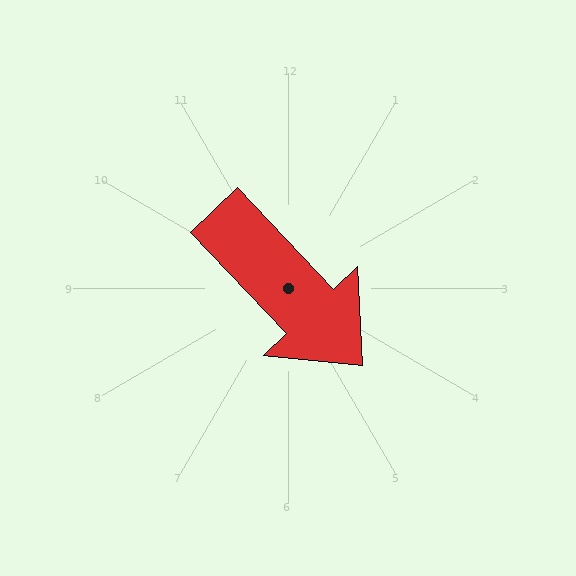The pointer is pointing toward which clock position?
Roughly 5 o'clock.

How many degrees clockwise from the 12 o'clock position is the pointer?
Approximately 136 degrees.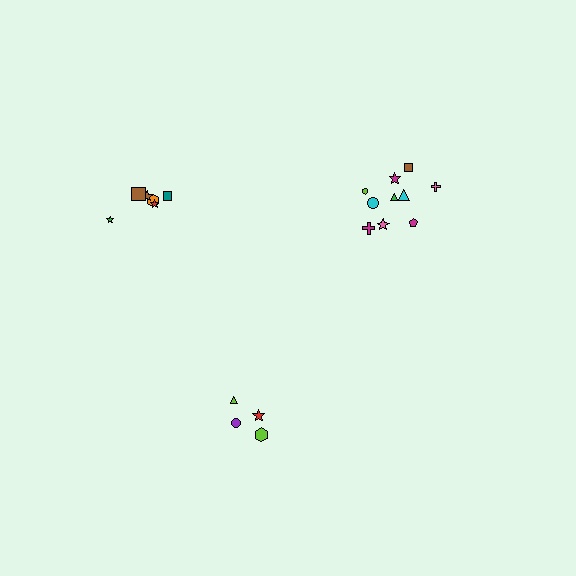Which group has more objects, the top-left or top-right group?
The top-right group.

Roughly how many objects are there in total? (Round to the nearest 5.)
Roughly 20 objects in total.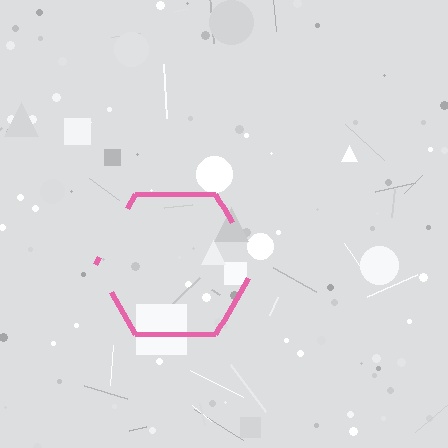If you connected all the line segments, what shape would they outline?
They would outline a hexagon.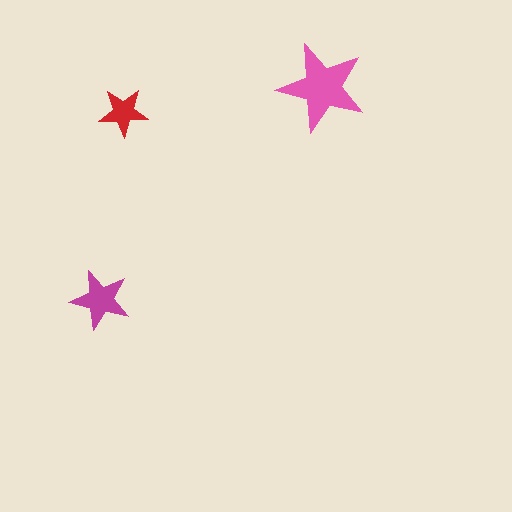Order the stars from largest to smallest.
the pink one, the magenta one, the red one.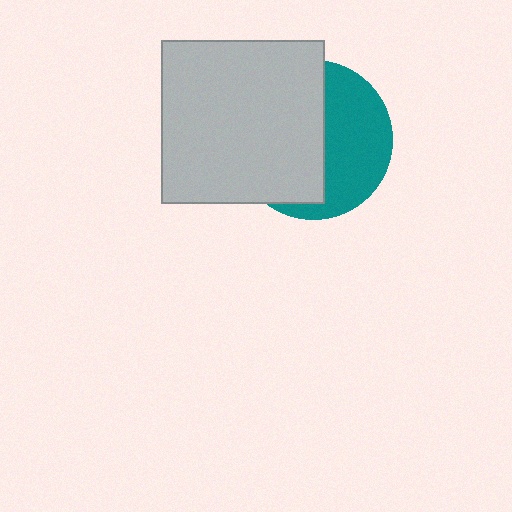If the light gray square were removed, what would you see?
You would see the complete teal circle.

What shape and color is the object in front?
The object in front is a light gray square.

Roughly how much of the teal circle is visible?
A small part of it is visible (roughly 44%).